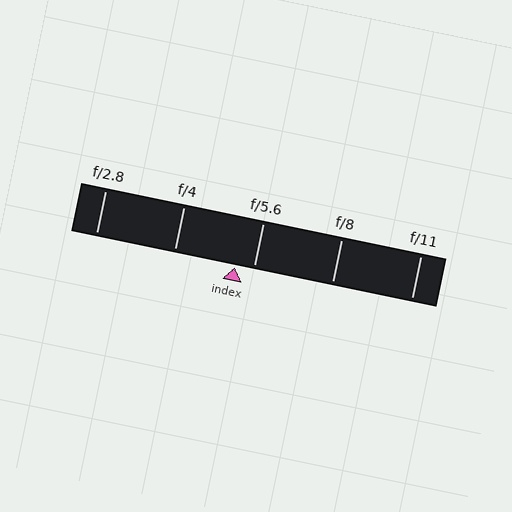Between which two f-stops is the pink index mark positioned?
The index mark is between f/4 and f/5.6.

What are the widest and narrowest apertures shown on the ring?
The widest aperture shown is f/2.8 and the narrowest is f/11.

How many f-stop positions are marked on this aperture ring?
There are 5 f-stop positions marked.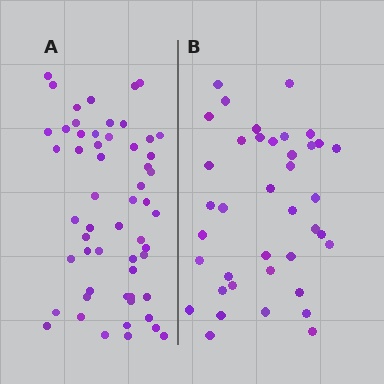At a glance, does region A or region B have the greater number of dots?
Region A (the left region) has more dots.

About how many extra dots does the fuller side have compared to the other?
Region A has approximately 15 more dots than region B.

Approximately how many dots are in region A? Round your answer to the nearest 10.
About 60 dots. (The exact count is 56, which rounds to 60.)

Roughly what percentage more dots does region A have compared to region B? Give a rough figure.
About 45% more.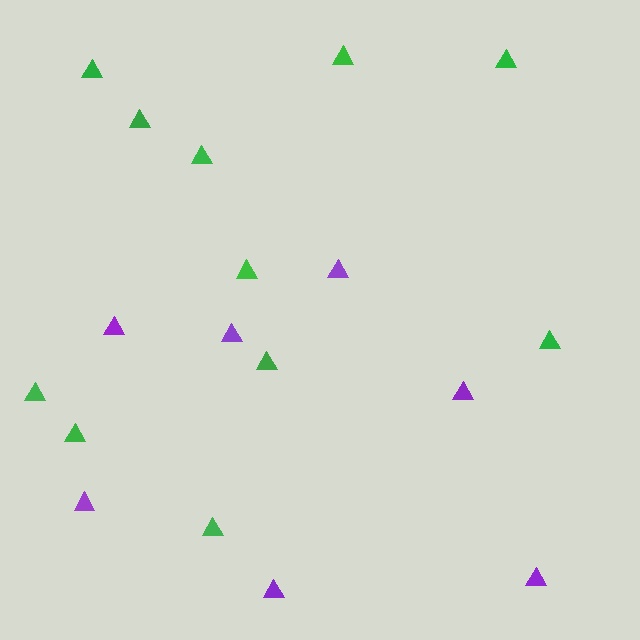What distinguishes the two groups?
There are 2 groups: one group of purple triangles (7) and one group of green triangles (11).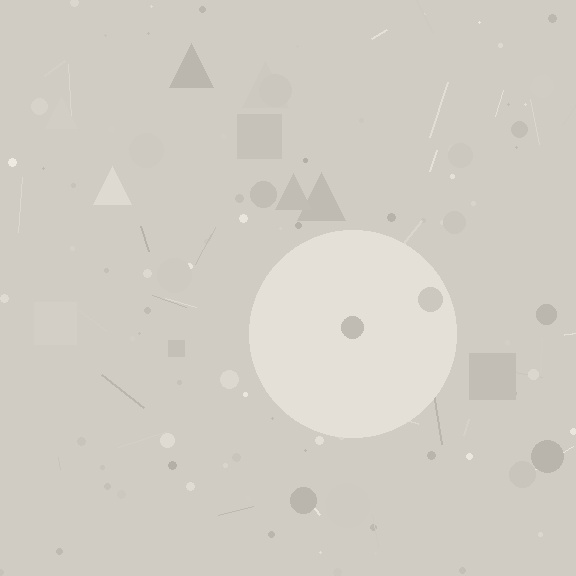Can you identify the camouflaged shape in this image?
The camouflaged shape is a circle.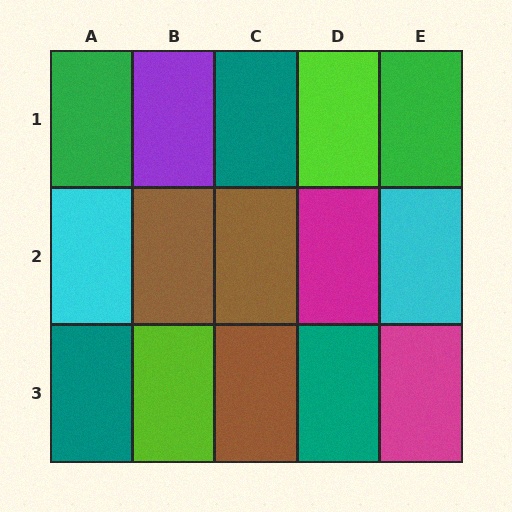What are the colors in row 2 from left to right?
Cyan, brown, brown, magenta, cyan.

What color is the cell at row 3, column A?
Teal.